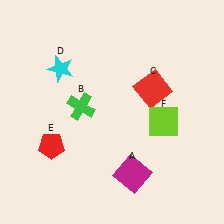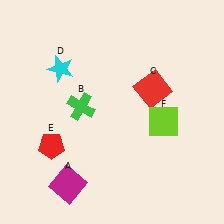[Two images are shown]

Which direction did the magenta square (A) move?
The magenta square (A) moved left.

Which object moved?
The magenta square (A) moved left.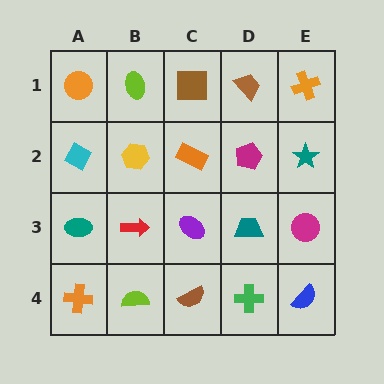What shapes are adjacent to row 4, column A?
A teal ellipse (row 3, column A), a lime semicircle (row 4, column B).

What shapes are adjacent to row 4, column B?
A red arrow (row 3, column B), an orange cross (row 4, column A), a brown semicircle (row 4, column C).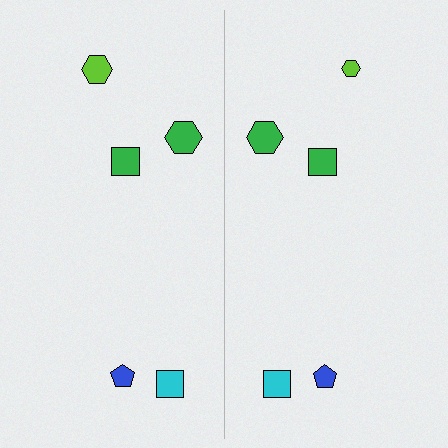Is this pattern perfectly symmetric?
No, the pattern is not perfectly symmetric. The lime hexagon on the right side has a different size than its mirror counterpart.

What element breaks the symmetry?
The lime hexagon on the right side has a different size than its mirror counterpart.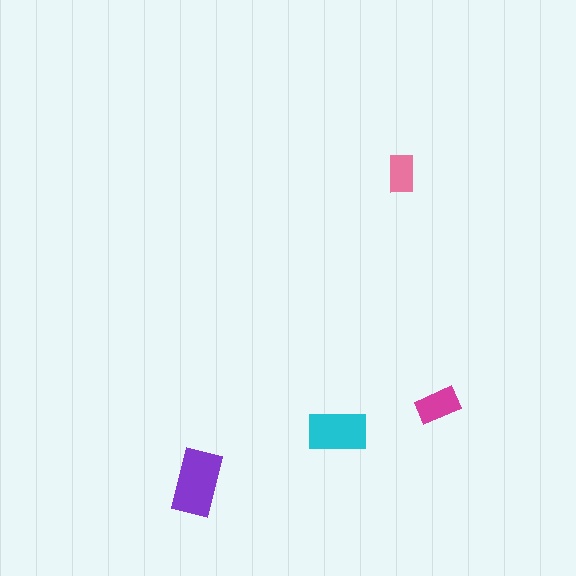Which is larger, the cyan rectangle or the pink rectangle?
The cyan one.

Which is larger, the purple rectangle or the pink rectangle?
The purple one.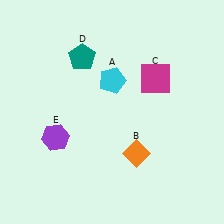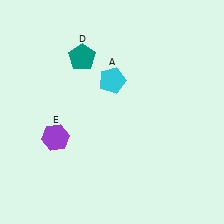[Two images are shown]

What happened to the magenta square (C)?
The magenta square (C) was removed in Image 2. It was in the top-right area of Image 1.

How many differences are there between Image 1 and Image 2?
There are 2 differences between the two images.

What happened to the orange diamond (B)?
The orange diamond (B) was removed in Image 2. It was in the bottom-right area of Image 1.